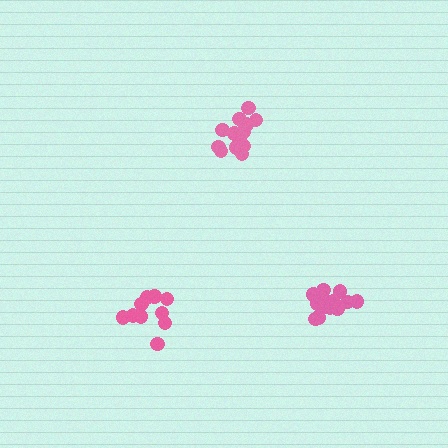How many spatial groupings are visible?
There are 3 spatial groupings.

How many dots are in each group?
Group 1: 14 dots, Group 2: 14 dots, Group 3: 10 dots (38 total).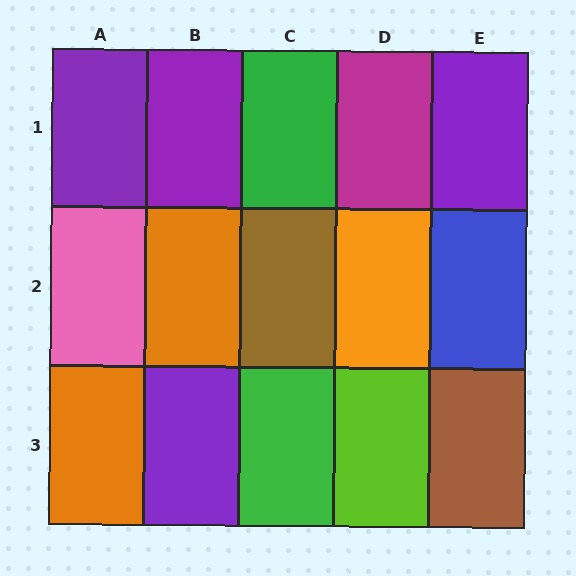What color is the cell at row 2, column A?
Pink.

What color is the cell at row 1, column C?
Green.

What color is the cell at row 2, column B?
Orange.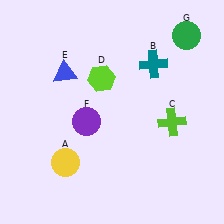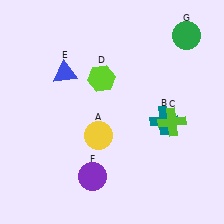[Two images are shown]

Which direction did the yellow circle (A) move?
The yellow circle (A) moved right.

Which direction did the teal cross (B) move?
The teal cross (B) moved down.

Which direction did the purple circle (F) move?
The purple circle (F) moved down.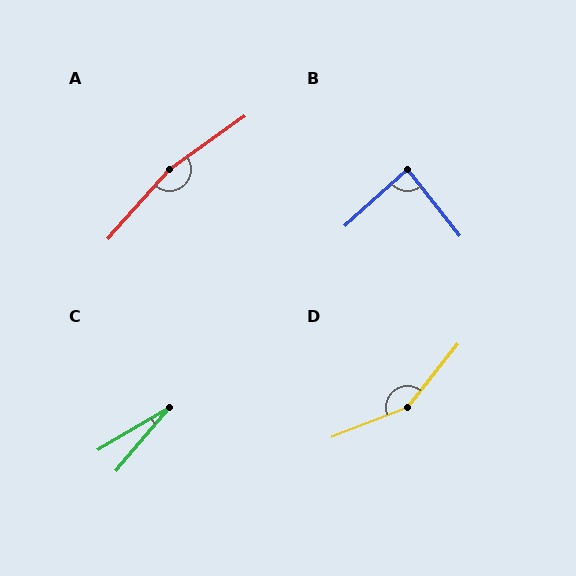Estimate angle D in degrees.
Approximately 150 degrees.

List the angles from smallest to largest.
C (19°), B (86°), D (150°), A (167°).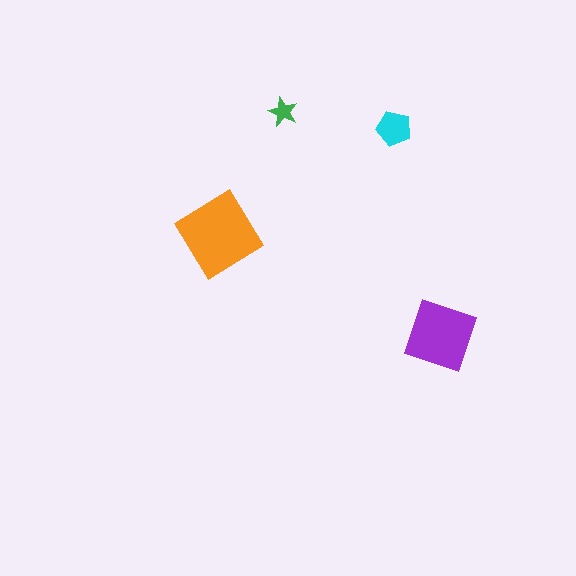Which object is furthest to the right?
The purple square is rightmost.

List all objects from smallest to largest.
The green star, the cyan pentagon, the purple square, the orange diamond.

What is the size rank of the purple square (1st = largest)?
2nd.